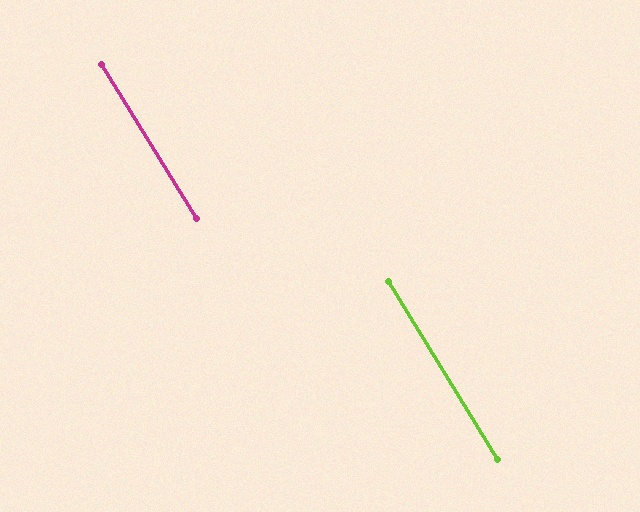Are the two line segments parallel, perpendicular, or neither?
Parallel — their directions differ by only 0.0°.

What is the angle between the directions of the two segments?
Approximately 0 degrees.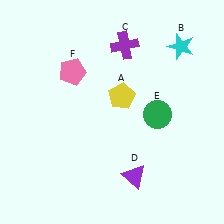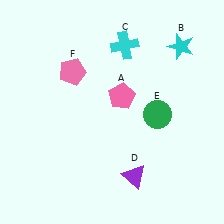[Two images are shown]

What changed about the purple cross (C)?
In Image 1, C is purple. In Image 2, it changed to cyan.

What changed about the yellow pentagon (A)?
In Image 1, A is yellow. In Image 2, it changed to pink.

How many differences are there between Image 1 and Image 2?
There are 2 differences between the two images.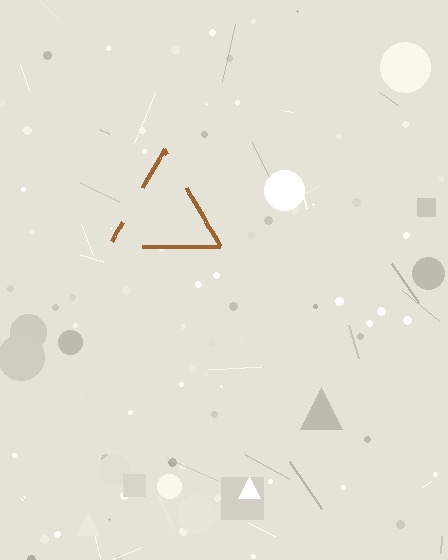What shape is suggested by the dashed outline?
The dashed outline suggests a triangle.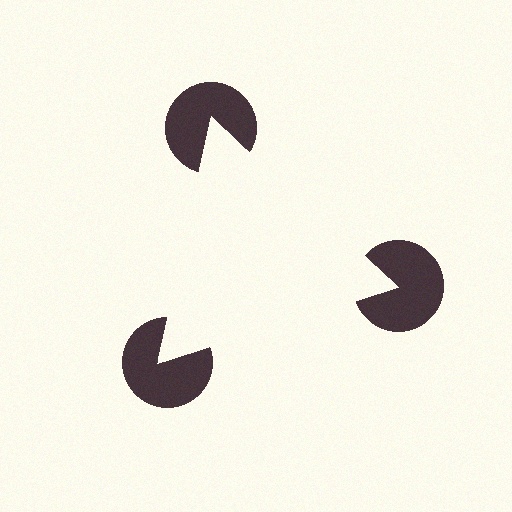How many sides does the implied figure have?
3 sides.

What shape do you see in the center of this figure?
An illusory triangle — its edges are inferred from the aligned wedge cuts in the pac-man discs, not physically drawn.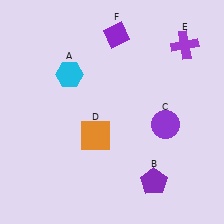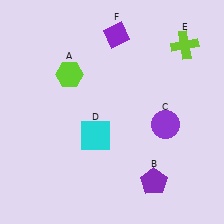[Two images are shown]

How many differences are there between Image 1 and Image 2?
There are 3 differences between the two images.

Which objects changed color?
A changed from cyan to lime. D changed from orange to cyan. E changed from purple to lime.